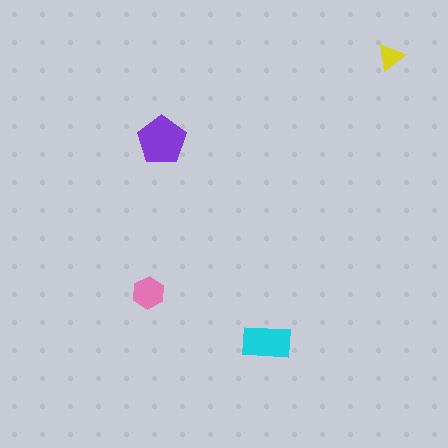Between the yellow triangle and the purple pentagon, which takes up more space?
The purple pentagon.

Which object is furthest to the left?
The pink hexagon is leftmost.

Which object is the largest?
The purple pentagon.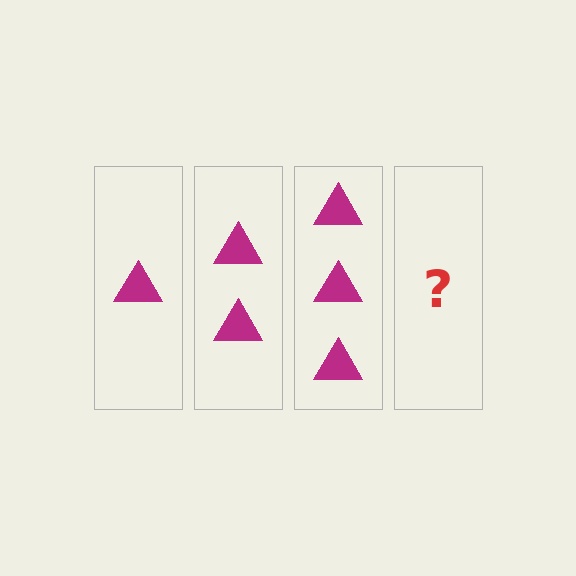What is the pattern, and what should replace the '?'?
The pattern is that each step adds one more triangle. The '?' should be 4 triangles.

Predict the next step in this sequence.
The next step is 4 triangles.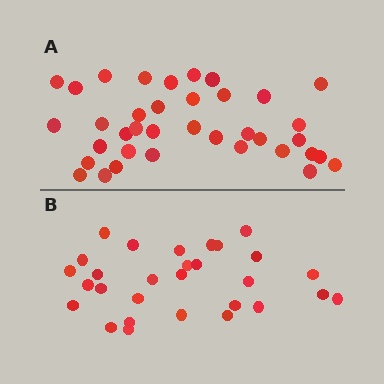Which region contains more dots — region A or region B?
Region A (the top region) has more dots.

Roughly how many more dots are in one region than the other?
Region A has roughly 8 or so more dots than region B.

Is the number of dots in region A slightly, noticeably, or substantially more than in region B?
Region A has noticeably more, but not dramatically so. The ratio is roughly 1.3 to 1.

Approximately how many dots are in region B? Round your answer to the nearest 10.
About 30 dots. (The exact count is 29, which rounds to 30.)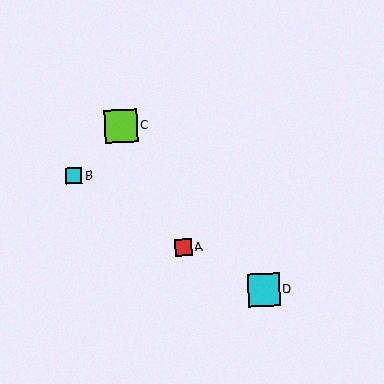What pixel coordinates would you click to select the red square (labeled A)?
Click at (184, 248) to select the red square A.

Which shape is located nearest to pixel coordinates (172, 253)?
The red square (labeled A) at (184, 248) is nearest to that location.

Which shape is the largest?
The lime square (labeled C) is the largest.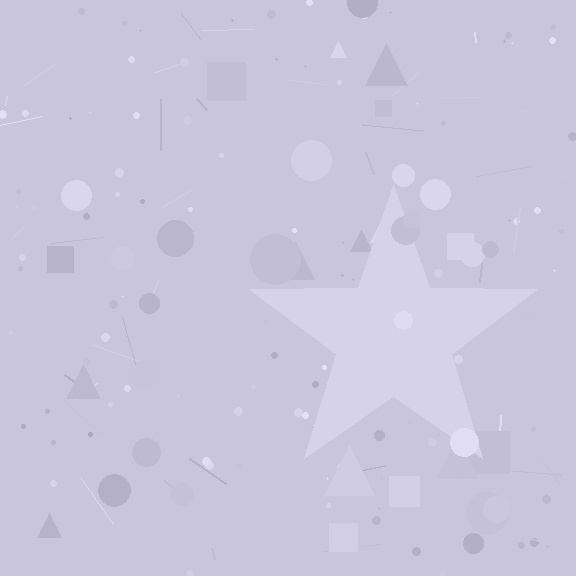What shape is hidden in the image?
A star is hidden in the image.